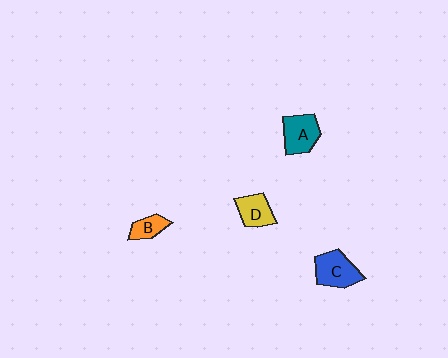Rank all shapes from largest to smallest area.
From largest to smallest: C (blue), A (teal), D (yellow), B (orange).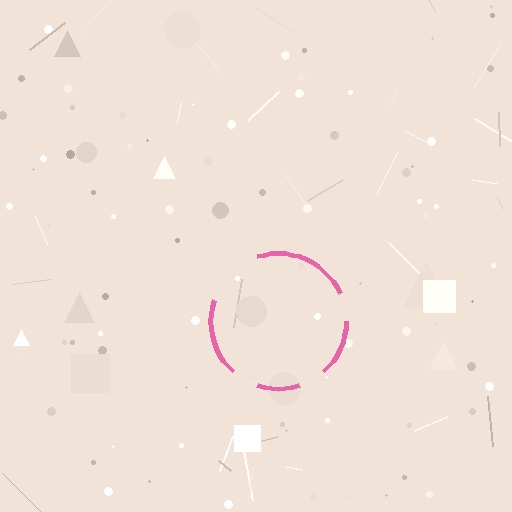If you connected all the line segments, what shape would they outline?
They would outline a circle.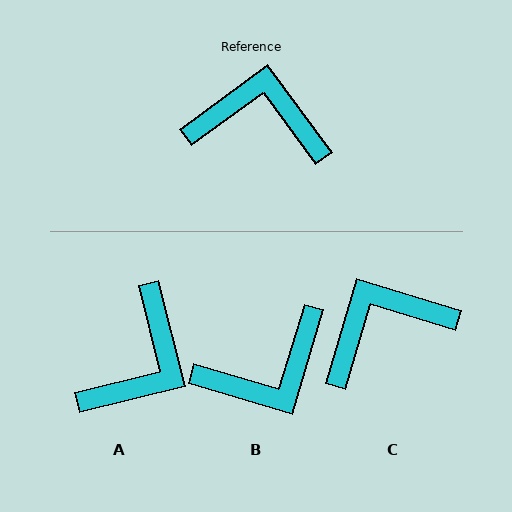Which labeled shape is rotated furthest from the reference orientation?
B, about 143 degrees away.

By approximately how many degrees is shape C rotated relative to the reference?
Approximately 37 degrees counter-clockwise.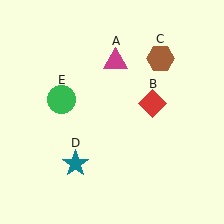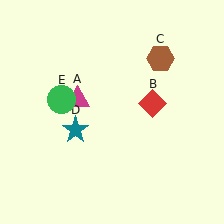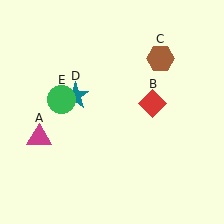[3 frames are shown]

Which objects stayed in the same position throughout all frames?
Red diamond (object B) and brown hexagon (object C) and green circle (object E) remained stationary.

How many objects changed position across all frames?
2 objects changed position: magenta triangle (object A), teal star (object D).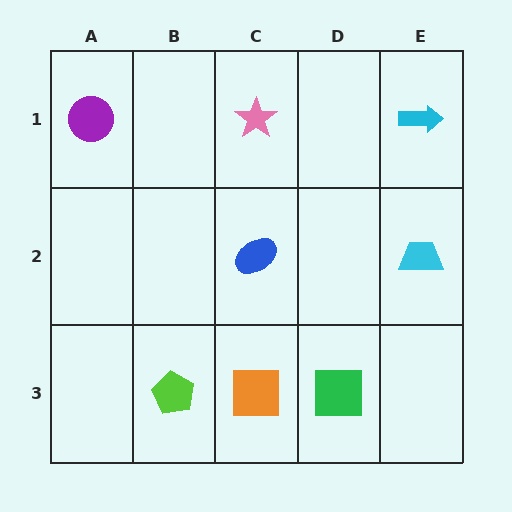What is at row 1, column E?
A cyan arrow.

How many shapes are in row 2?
2 shapes.